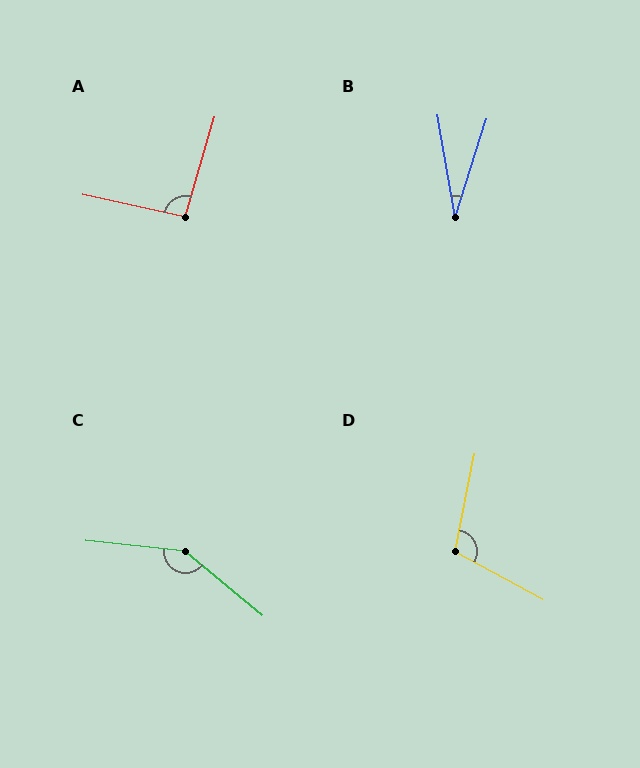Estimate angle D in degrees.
Approximately 107 degrees.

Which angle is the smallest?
B, at approximately 27 degrees.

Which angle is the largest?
C, at approximately 147 degrees.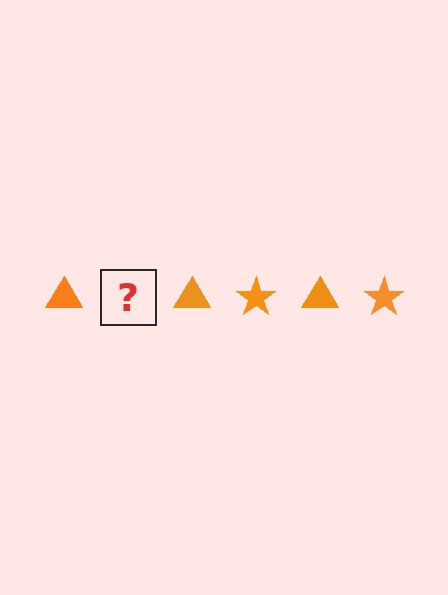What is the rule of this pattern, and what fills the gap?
The rule is that the pattern cycles through triangle, star shapes in orange. The gap should be filled with an orange star.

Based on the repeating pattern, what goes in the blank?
The blank should be an orange star.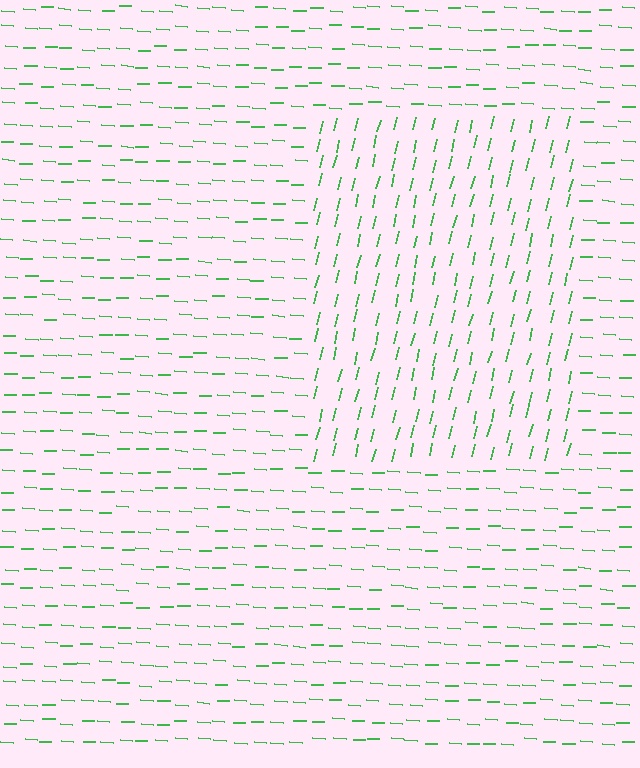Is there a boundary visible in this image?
Yes, there is a texture boundary formed by a change in line orientation.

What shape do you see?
I see a rectangle.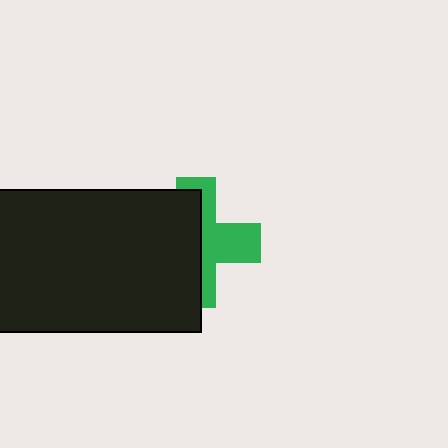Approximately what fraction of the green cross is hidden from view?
Roughly 55% of the green cross is hidden behind the black rectangle.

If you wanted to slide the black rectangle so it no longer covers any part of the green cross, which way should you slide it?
Slide it left — that is the most direct way to separate the two shapes.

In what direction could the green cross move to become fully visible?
The green cross could move right. That would shift it out from behind the black rectangle entirely.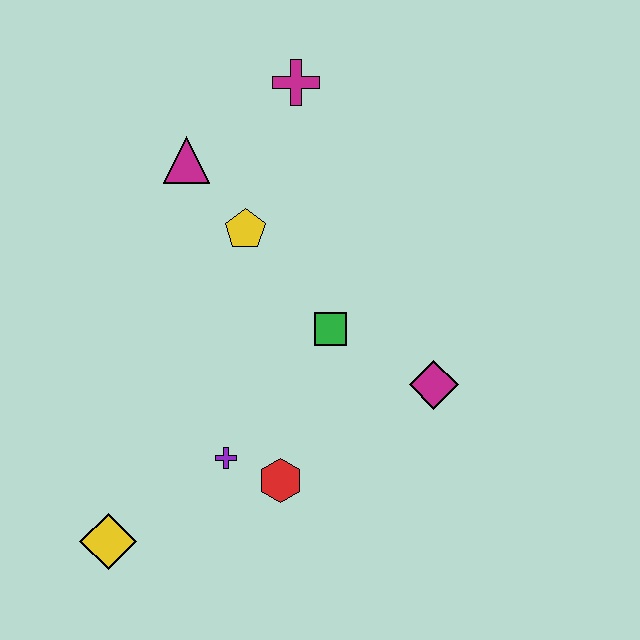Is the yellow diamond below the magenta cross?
Yes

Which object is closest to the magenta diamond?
The green square is closest to the magenta diamond.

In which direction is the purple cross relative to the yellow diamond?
The purple cross is to the right of the yellow diamond.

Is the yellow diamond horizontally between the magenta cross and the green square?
No